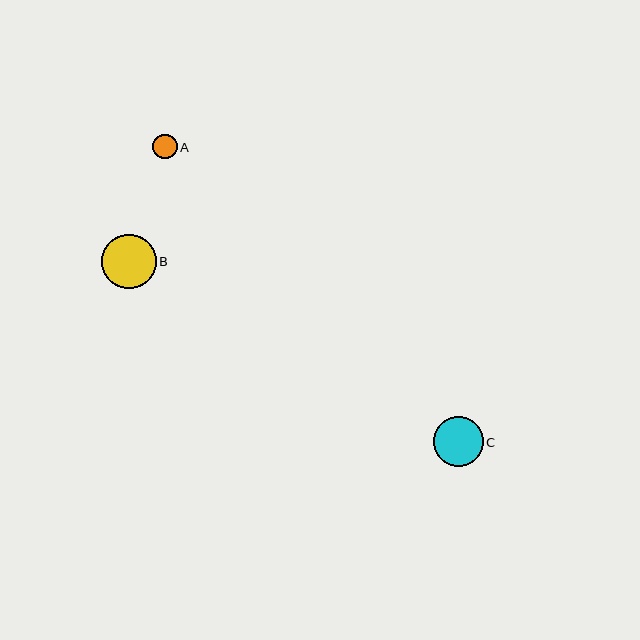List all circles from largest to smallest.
From largest to smallest: B, C, A.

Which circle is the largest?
Circle B is the largest with a size of approximately 54 pixels.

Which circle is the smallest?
Circle A is the smallest with a size of approximately 24 pixels.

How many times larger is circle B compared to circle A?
Circle B is approximately 2.3 times the size of circle A.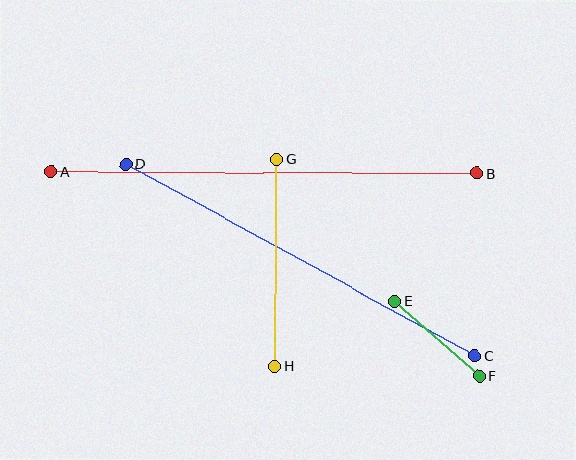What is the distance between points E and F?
The distance is approximately 112 pixels.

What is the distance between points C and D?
The distance is approximately 398 pixels.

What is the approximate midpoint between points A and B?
The midpoint is at approximately (264, 173) pixels.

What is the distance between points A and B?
The distance is approximately 426 pixels.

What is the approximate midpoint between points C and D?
The midpoint is at approximately (300, 260) pixels.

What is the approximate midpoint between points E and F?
The midpoint is at approximately (437, 338) pixels.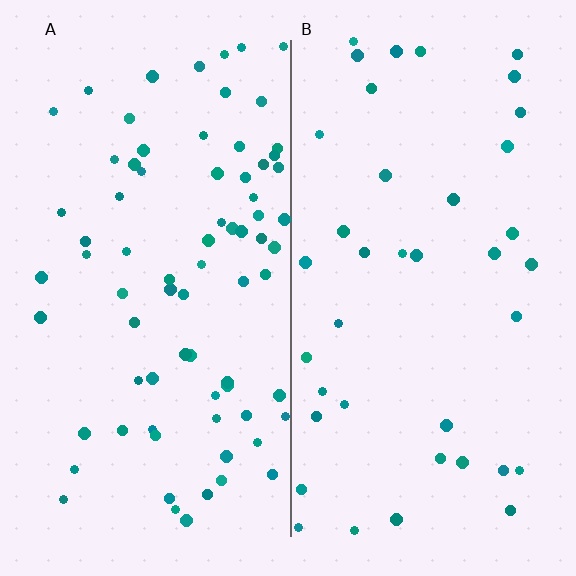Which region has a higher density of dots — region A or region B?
A (the left).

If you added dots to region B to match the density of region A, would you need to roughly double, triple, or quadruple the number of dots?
Approximately double.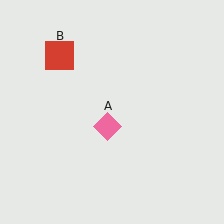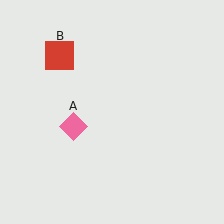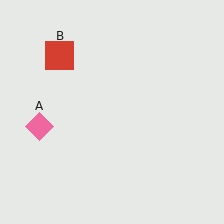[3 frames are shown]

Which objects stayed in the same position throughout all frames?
Red square (object B) remained stationary.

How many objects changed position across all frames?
1 object changed position: pink diamond (object A).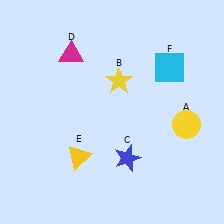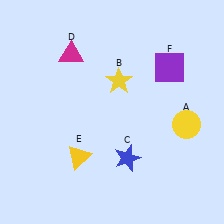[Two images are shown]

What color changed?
The square (F) changed from cyan in Image 1 to purple in Image 2.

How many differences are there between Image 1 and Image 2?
There is 1 difference between the two images.